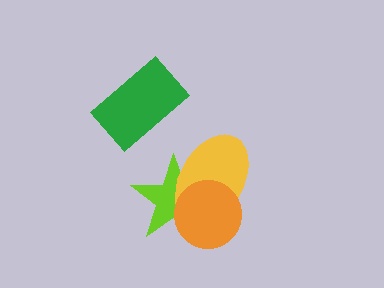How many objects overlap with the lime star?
2 objects overlap with the lime star.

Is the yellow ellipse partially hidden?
Yes, it is partially covered by another shape.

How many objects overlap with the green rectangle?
0 objects overlap with the green rectangle.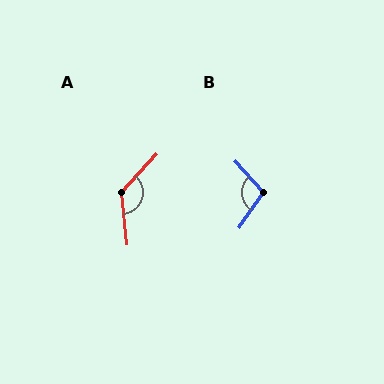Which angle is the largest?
A, at approximately 131 degrees.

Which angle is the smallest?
B, at approximately 103 degrees.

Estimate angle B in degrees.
Approximately 103 degrees.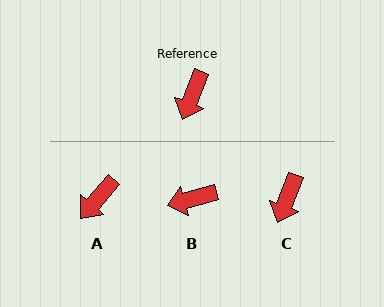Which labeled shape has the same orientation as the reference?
C.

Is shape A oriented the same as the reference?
No, it is off by about 20 degrees.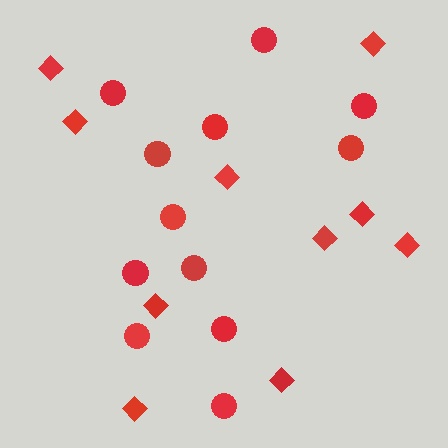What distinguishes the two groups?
There are 2 groups: one group of diamonds (10) and one group of circles (12).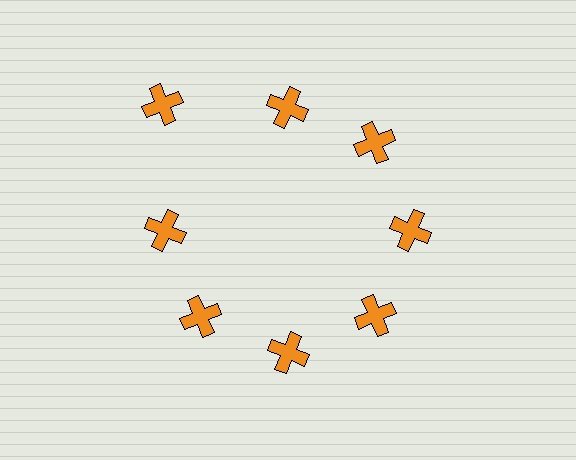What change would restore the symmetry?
The symmetry would be restored by moving it inward, back onto the ring so that all 8 crosses sit at equal angles and equal distance from the center.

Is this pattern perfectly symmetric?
No. The 8 orange crosses are arranged in a ring, but one element near the 10 o'clock position is pushed outward from the center, breaking the 8-fold rotational symmetry.